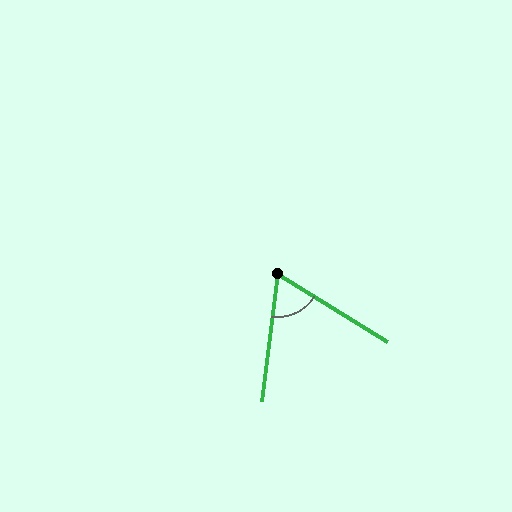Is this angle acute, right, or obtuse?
It is acute.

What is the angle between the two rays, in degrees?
Approximately 66 degrees.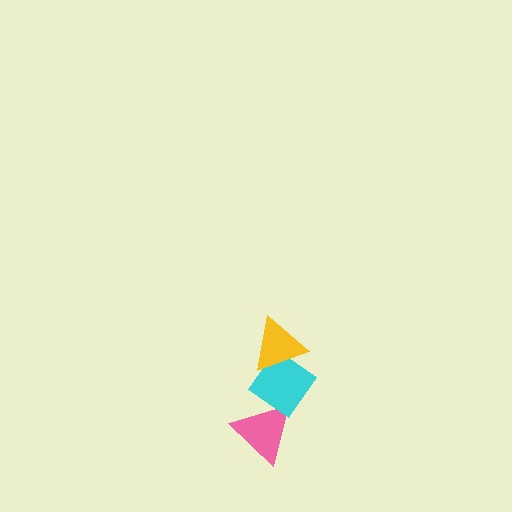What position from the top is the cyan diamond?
The cyan diamond is 2nd from the top.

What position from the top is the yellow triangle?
The yellow triangle is 1st from the top.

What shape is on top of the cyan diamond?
The yellow triangle is on top of the cyan diamond.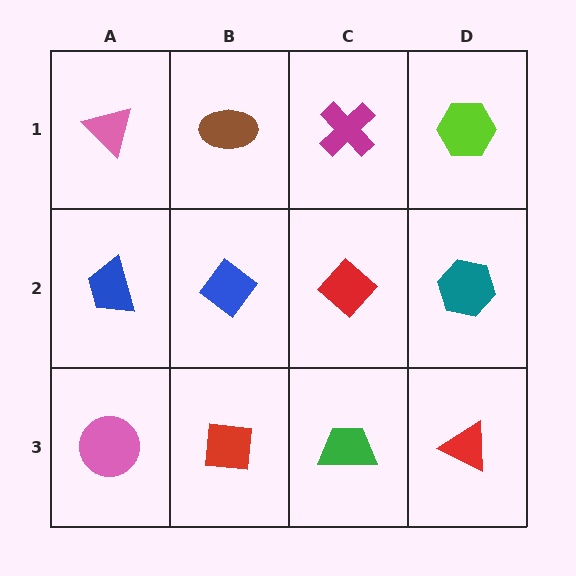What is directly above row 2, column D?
A lime hexagon.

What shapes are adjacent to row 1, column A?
A blue trapezoid (row 2, column A), a brown ellipse (row 1, column B).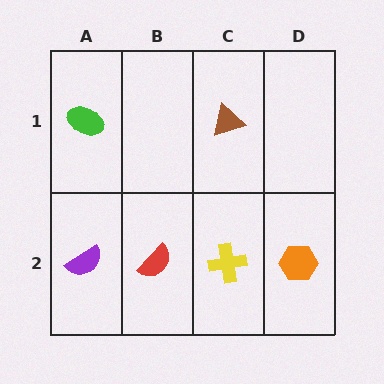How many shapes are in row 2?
4 shapes.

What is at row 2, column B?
A red semicircle.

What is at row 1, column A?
A green ellipse.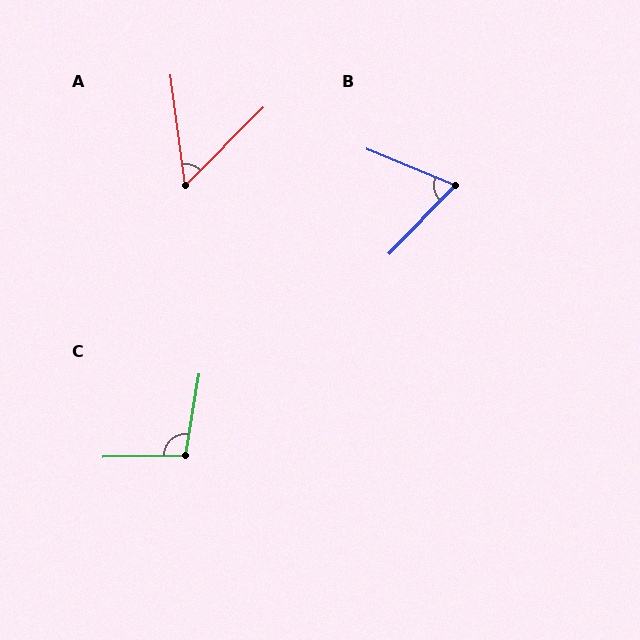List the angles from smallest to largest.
A (52°), B (69°), C (101°).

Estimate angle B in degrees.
Approximately 69 degrees.